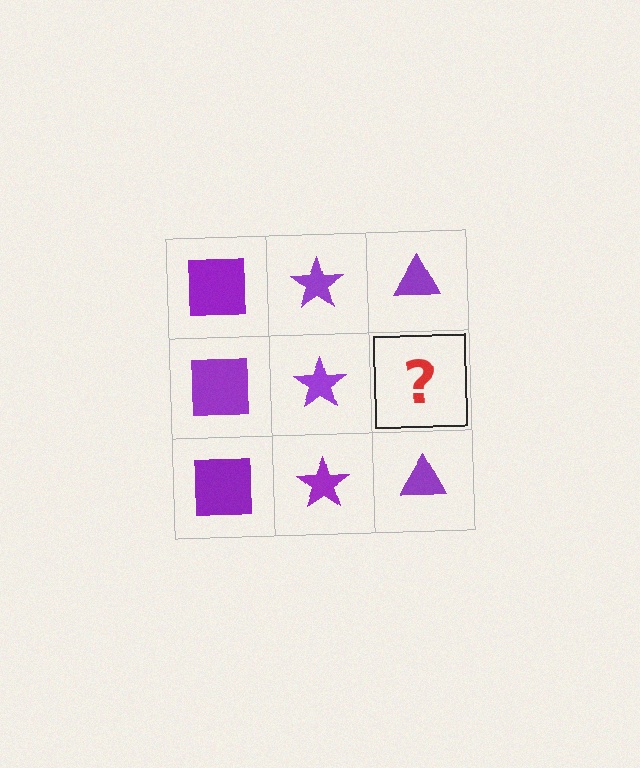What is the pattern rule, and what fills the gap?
The rule is that each column has a consistent shape. The gap should be filled with a purple triangle.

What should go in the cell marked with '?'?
The missing cell should contain a purple triangle.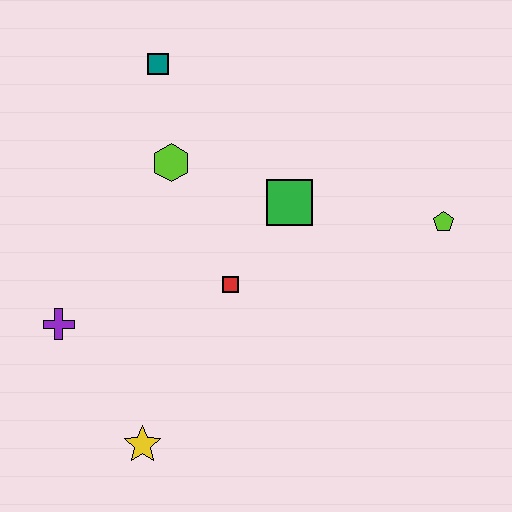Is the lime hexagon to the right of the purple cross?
Yes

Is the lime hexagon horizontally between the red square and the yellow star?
Yes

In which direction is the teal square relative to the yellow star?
The teal square is above the yellow star.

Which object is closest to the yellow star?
The purple cross is closest to the yellow star.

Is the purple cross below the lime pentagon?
Yes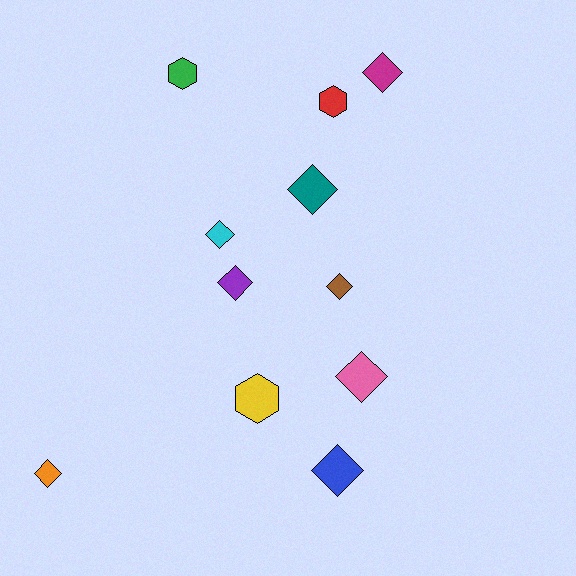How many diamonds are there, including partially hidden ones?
There are 8 diamonds.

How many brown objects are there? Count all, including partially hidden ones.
There is 1 brown object.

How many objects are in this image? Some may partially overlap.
There are 11 objects.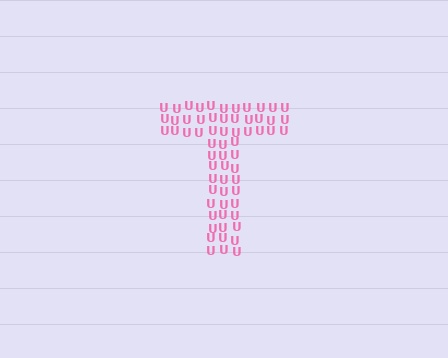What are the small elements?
The small elements are letter U's.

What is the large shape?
The large shape is the letter T.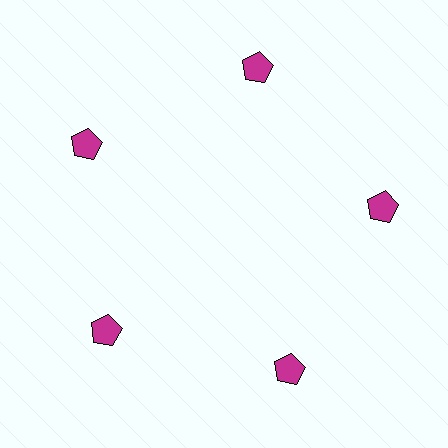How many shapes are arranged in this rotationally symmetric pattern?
There are 5 shapes, arranged in 5 groups of 1.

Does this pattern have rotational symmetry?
Yes, this pattern has 5-fold rotational symmetry. It looks the same after rotating 72 degrees around the center.